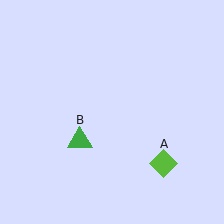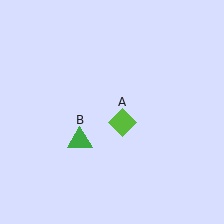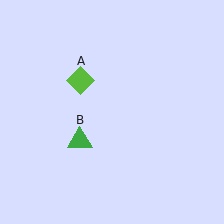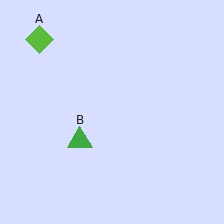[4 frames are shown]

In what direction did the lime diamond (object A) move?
The lime diamond (object A) moved up and to the left.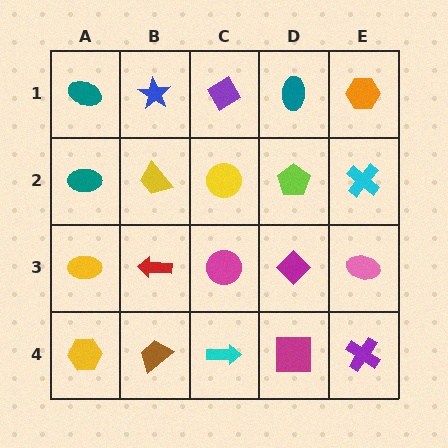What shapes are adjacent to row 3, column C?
A yellow circle (row 2, column C), a cyan arrow (row 4, column C), a red arrow (row 3, column B), a magenta diamond (row 3, column D).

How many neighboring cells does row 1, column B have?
3.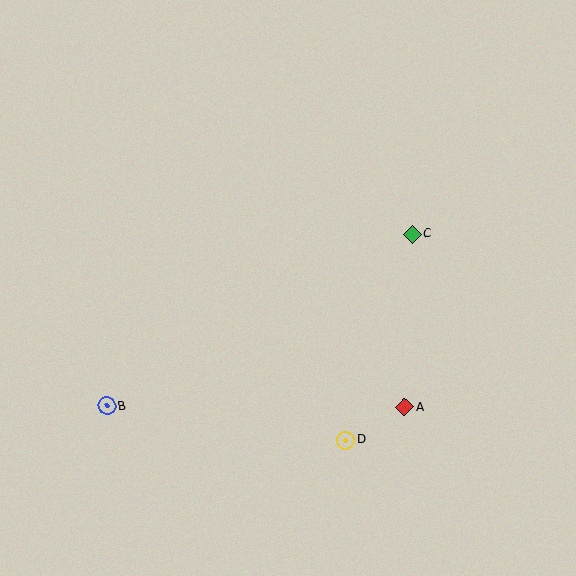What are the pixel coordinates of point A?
Point A is at (405, 407).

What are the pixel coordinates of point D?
Point D is at (346, 440).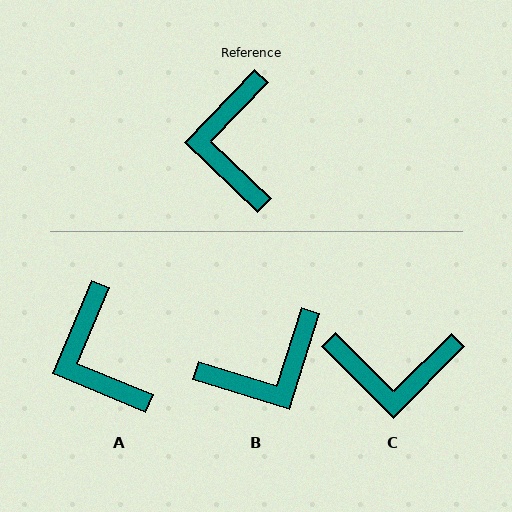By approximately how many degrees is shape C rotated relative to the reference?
Approximately 88 degrees counter-clockwise.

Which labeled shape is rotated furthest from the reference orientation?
B, about 116 degrees away.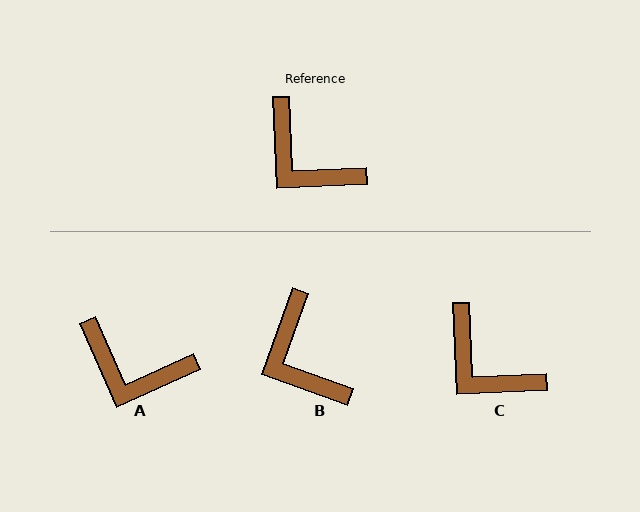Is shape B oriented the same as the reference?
No, it is off by about 22 degrees.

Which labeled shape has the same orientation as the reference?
C.